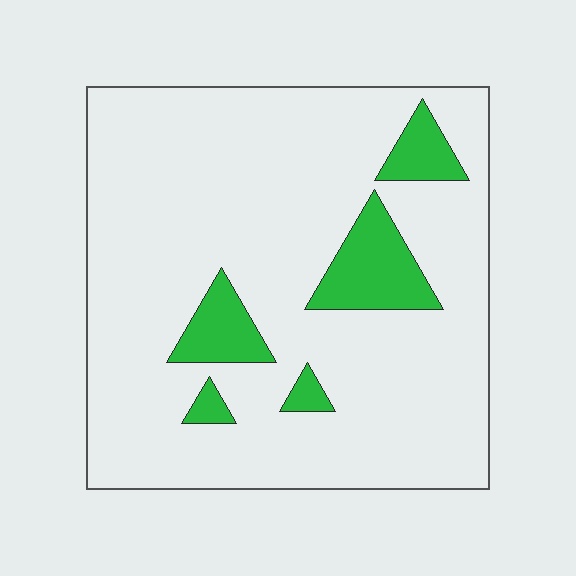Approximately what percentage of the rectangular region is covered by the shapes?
Approximately 15%.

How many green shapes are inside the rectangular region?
5.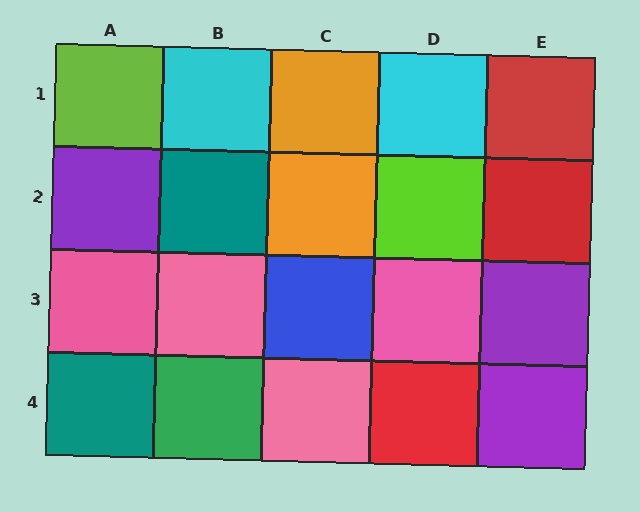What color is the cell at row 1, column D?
Cyan.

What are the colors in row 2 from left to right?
Purple, teal, orange, lime, red.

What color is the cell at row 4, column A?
Teal.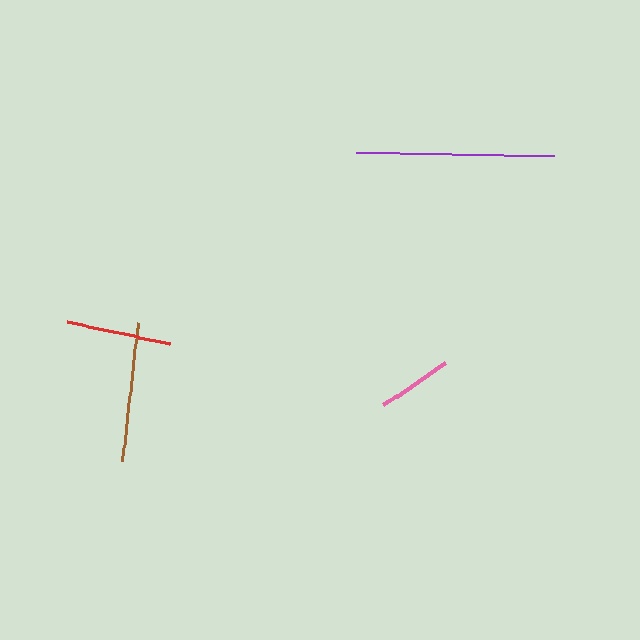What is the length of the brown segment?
The brown segment is approximately 140 pixels long.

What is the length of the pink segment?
The pink segment is approximately 75 pixels long.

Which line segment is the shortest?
The pink line is the shortest at approximately 75 pixels.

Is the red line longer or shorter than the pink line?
The red line is longer than the pink line.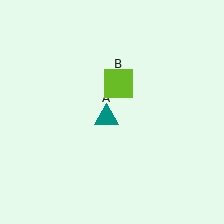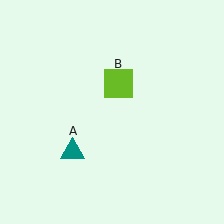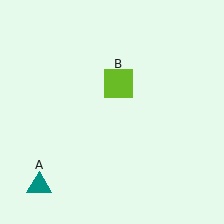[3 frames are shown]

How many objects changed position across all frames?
1 object changed position: teal triangle (object A).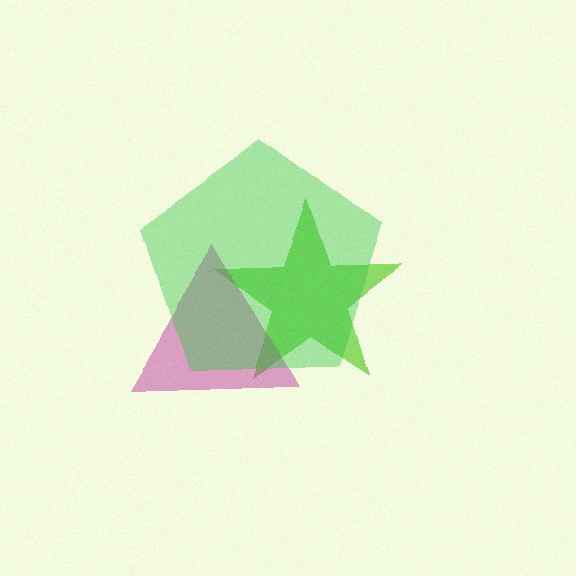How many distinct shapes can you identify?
There are 3 distinct shapes: a lime star, a magenta triangle, a green pentagon.